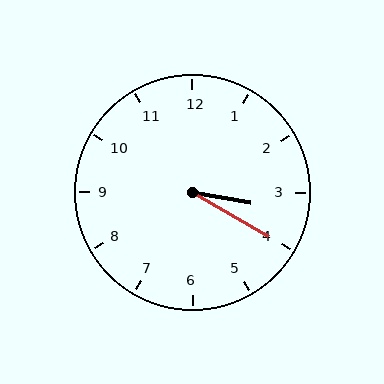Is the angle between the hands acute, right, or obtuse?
It is acute.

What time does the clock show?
3:20.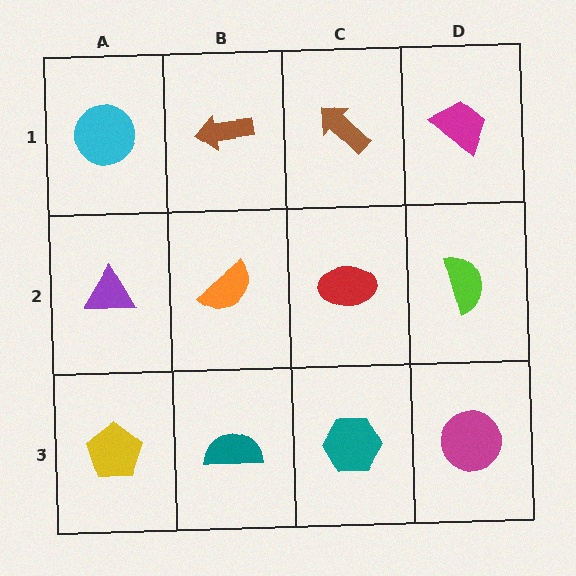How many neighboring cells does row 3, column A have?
2.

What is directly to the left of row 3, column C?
A teal semicircle.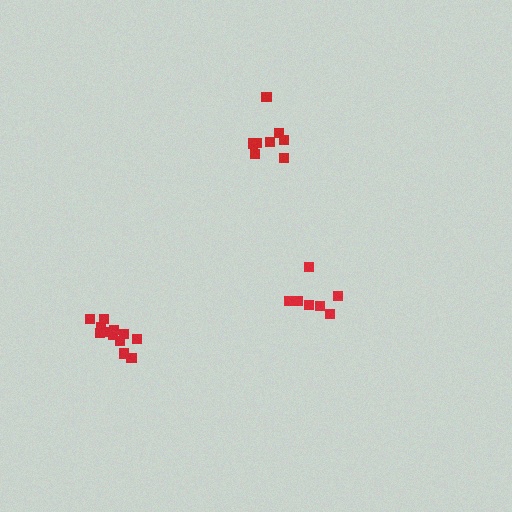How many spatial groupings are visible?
There are 3 spatial groupings.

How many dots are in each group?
Group 1: 7 dots, Group 2: 8 dots, Group 3: 12 dots (27 total).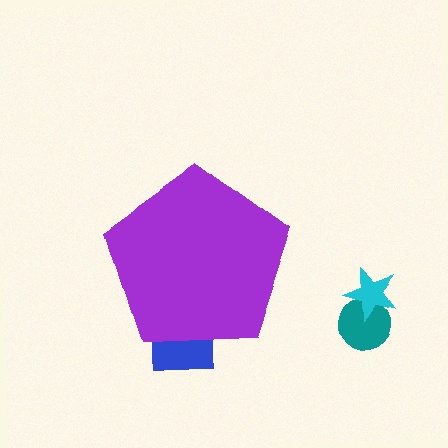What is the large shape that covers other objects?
A purple pentagon.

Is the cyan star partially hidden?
No, the cyan star is fully visible.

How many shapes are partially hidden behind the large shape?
1 shape is partially hidden.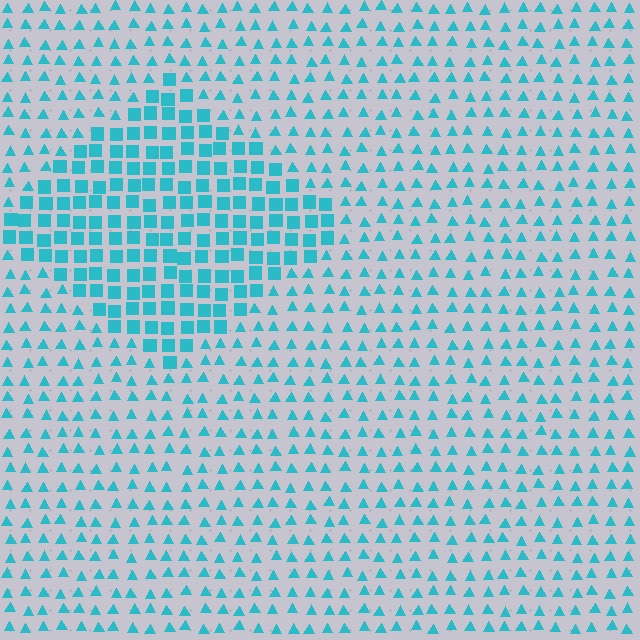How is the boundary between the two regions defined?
The boundary is defined by a change in element shape: squares inside vs. triangles outside. All elements share the same color and spacing.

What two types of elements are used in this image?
The image uses squares inside the diamond region and triangles outside it.